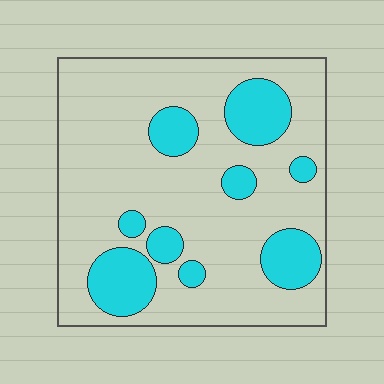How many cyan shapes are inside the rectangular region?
9.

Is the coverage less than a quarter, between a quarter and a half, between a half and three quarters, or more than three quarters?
Less than a quarter.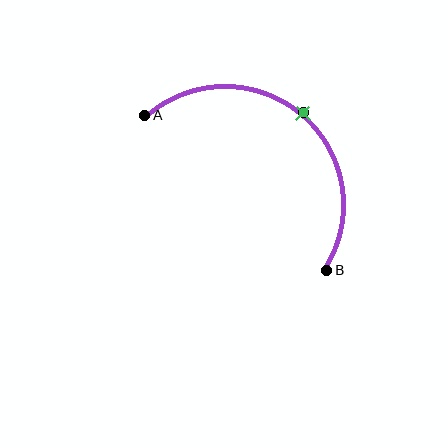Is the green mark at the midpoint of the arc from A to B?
Yes. The green mark lies on the arc at equal arc-length from both A and B — it is the arc midpoint.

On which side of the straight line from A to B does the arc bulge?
The arc bulges above and to the right of the straight line connecting A and B.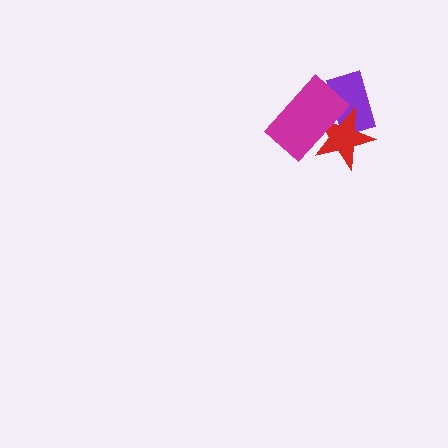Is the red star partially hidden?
Yes, it is partially covered by another shape.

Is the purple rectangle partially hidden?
Yes, it is partially covered by another shape.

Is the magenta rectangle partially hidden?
No, no other shape covers it.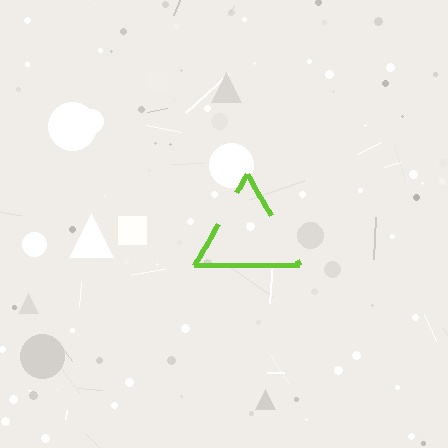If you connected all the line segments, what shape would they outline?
They would outline a triangle.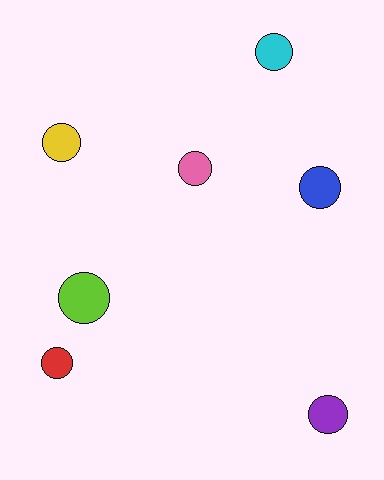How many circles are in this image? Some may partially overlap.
There are 7 circles.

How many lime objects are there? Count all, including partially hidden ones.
There is 1 lime object.